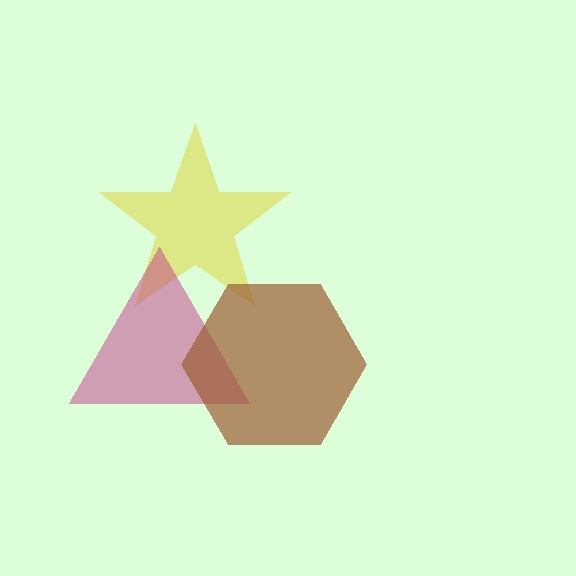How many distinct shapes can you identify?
There are 3 distinct shapes: a yellow star, a magenta triangle, a brown hexagon.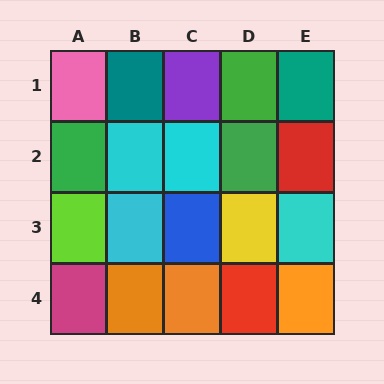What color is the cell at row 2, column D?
Green.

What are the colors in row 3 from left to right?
Lime, cyan, blue, yellow, cyan.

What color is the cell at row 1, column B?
Teal.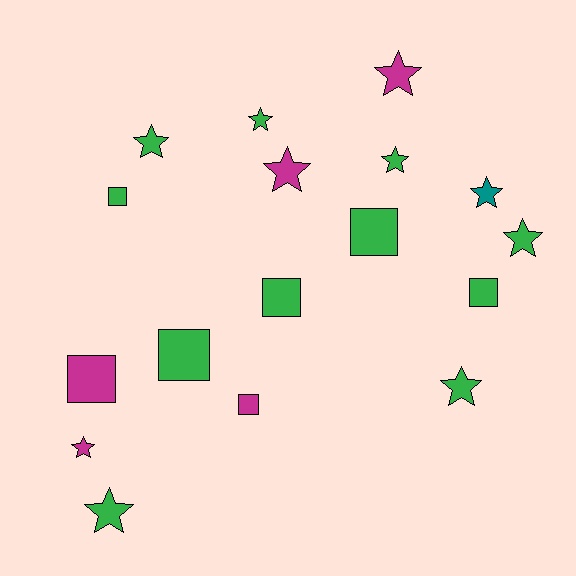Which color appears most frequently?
Green, with 11 objects.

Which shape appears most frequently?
Star, with 10 objects.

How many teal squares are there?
There are no teal squares.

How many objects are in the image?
There are 17 objects.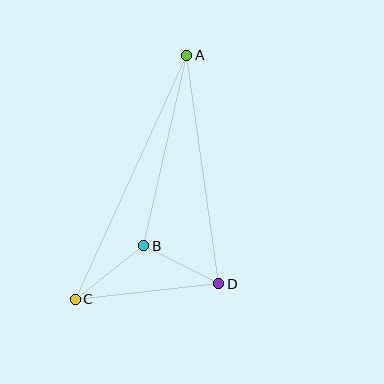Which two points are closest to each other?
Points B and D are closest to each other.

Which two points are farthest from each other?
Points A and C are farthest from each other.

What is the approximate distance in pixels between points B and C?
The distance between B and C is approximately 87 pixels.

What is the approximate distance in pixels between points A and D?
The distance between A and D is approximately 231 pixels.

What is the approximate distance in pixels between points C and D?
The distance between C and D is approximately 144 pixels.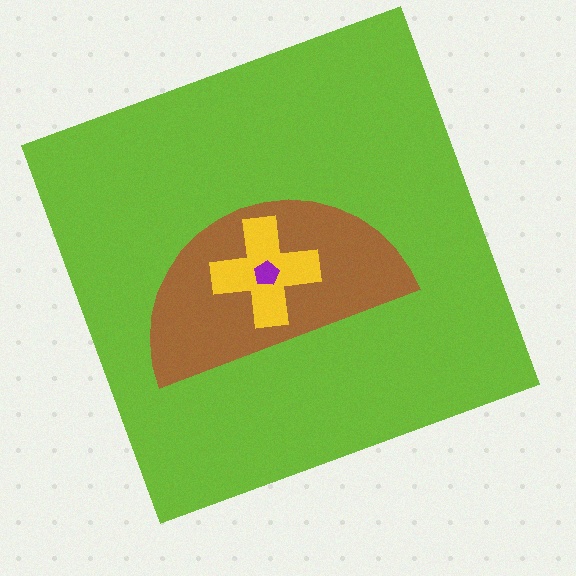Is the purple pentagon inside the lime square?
Yes.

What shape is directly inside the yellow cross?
The purple pentagon.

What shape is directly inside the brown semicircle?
The yellow cross.